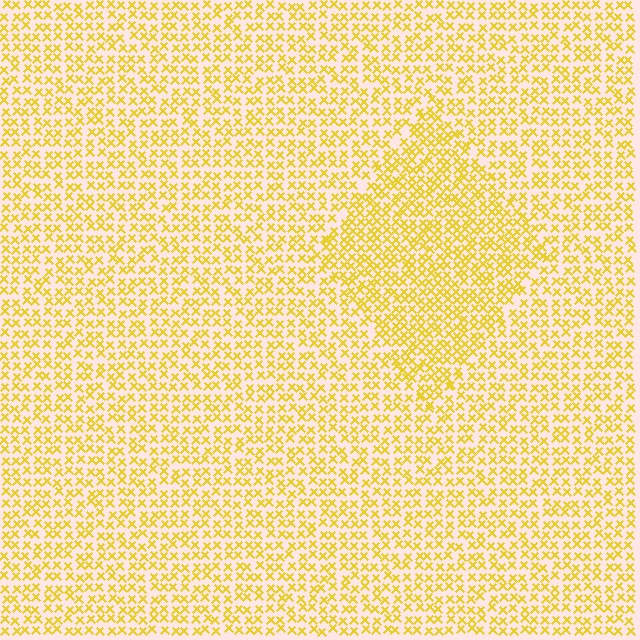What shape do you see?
I see a diamond.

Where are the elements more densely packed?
The elements are more densely packed inside the diamond boundary.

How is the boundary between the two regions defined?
The boundary is defined by a change in element density (approximately 1.5x ratio). All elements are the same color, size, and shape.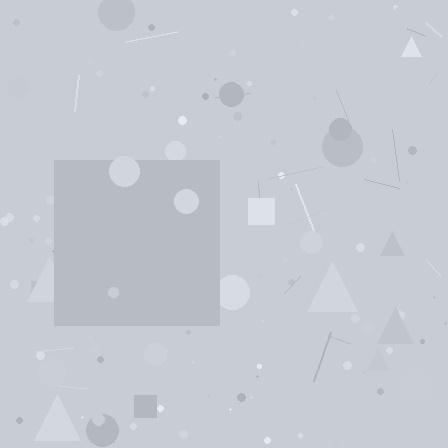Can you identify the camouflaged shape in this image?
The camouflaged shape is a square.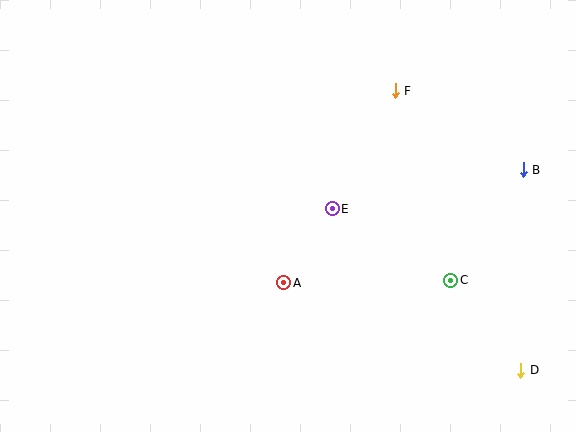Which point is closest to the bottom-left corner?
Point A is closest to the bottom-left corner.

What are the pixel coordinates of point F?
Point F is at (395, 91).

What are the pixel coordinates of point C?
Point C is at (451, 280).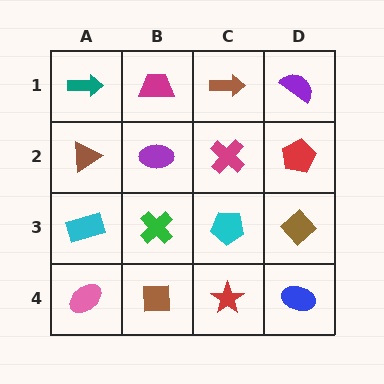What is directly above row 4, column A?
A cyan rectangle.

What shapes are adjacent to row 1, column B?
A purple ellipse (row 2, column B), a teal arrow (row 1, column A), a brown arrow (row 1, column C).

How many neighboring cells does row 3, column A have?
3.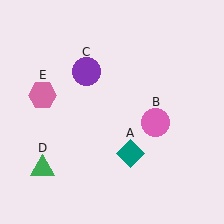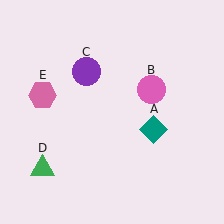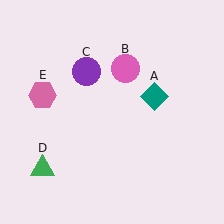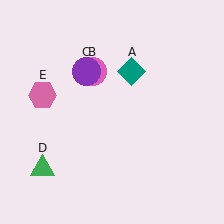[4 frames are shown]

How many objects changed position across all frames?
2 objects changed position: teal diamond (object A), pink circle (object B).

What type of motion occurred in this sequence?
The teal diamond (object A), pink circle (object B) rotated counterclockwise around the center of the scene.